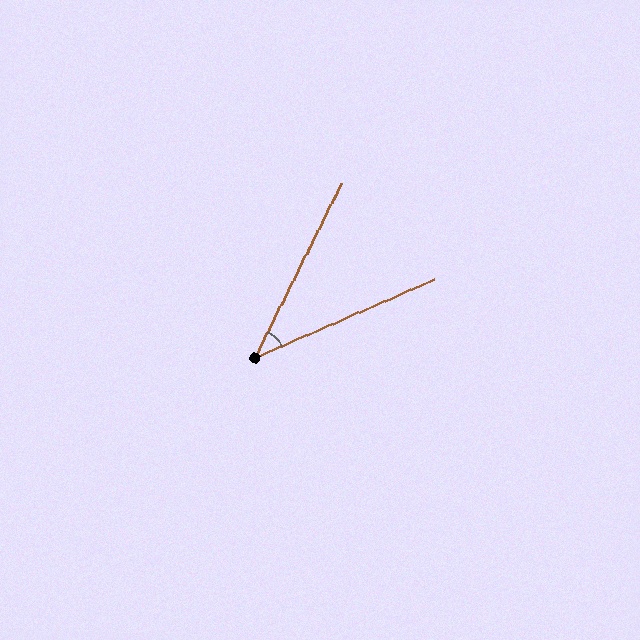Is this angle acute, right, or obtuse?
It is acute.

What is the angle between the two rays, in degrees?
Approximately 40 degrees.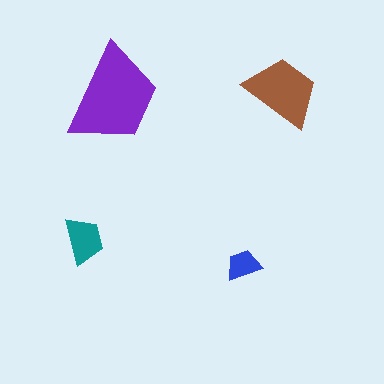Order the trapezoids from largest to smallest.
the purple one, the brown one, the teal one, the blue one.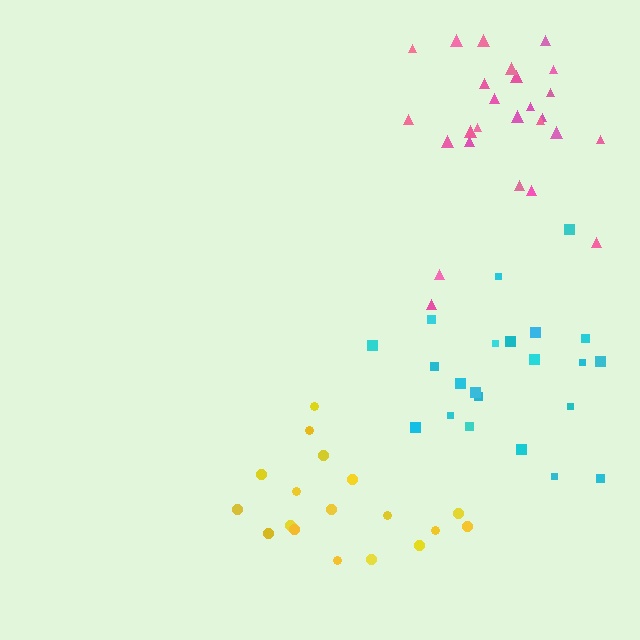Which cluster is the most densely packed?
Pink.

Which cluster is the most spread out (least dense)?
Cyan.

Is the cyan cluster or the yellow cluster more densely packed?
Yellow.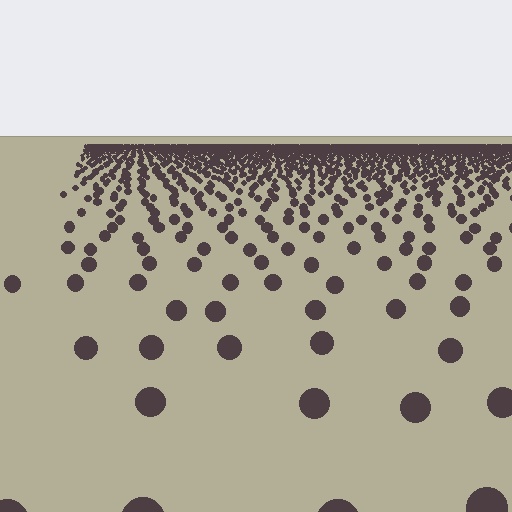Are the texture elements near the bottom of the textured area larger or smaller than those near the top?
Larger. Near the bottom, elements are closer to the viewer and appear at a bigger on-screen size.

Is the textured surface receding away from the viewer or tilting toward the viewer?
The surface is receding away from the viewer. Texture elements get smaller and denser toward the top.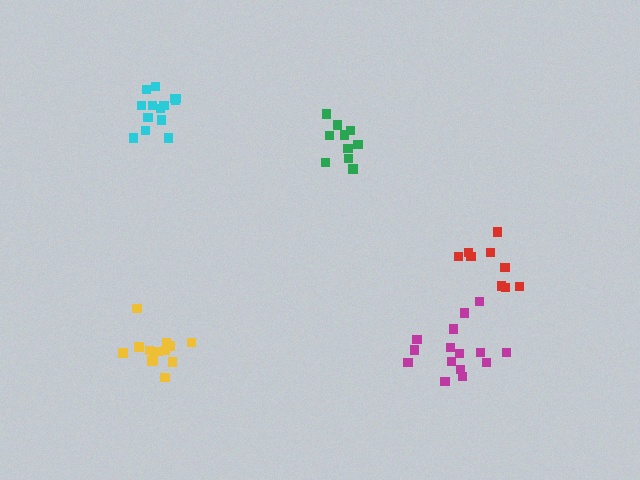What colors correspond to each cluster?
The clusters are colored: magenta, yellow, cyan, red, green.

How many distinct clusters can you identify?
There are 5 distinct clusters.